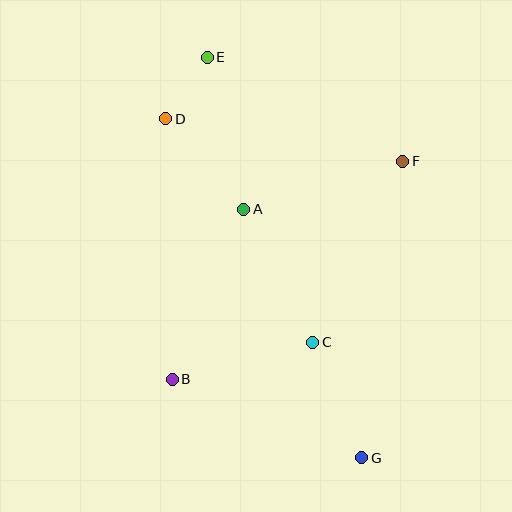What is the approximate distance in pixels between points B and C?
The distance between B and C is approximately 146 pixels.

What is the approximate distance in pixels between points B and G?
The distance between B and G is approximately 205 pixels.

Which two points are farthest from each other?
Points E and G are farthest from each other.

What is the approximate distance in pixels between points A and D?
The distance between A and D is approximately 119 pixels.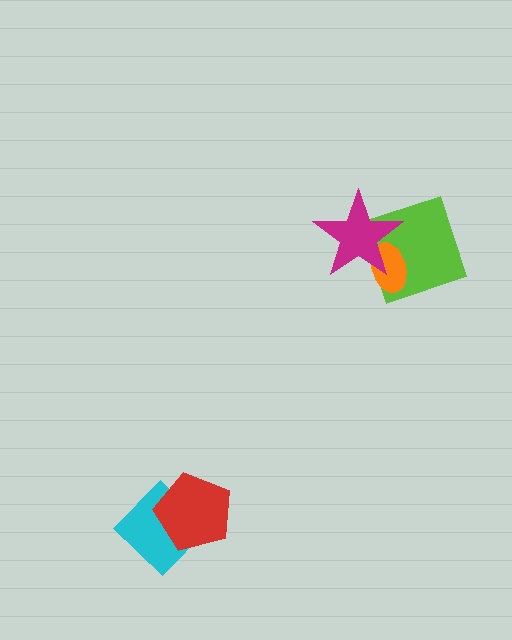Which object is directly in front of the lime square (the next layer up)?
The orange ellipse is directly in front of the lime square.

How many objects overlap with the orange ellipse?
2 objects overlap with the orange ellipse.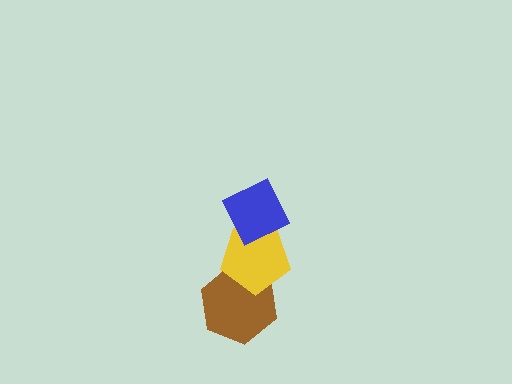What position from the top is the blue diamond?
The blue diamond is 1st from the top.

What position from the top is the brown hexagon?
The brown hexagon is 3rd from the top.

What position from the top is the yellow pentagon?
The yellow pentagon is 2nd from the top.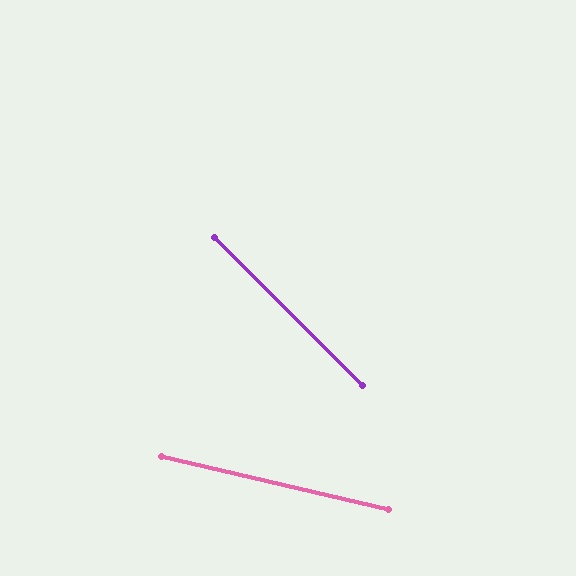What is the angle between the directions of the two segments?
Approximately 32 degrees.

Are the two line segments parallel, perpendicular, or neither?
Neither parallel nor perpendicular — they differ by about 32°.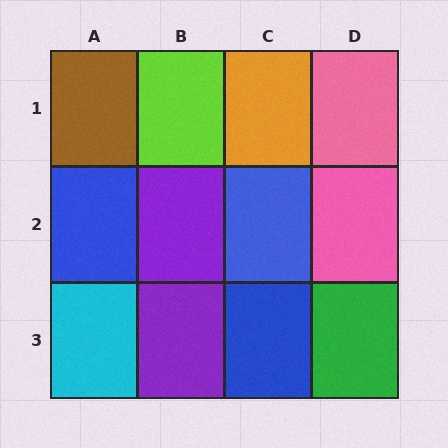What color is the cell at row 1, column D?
Pink.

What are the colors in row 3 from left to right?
Cyan, purple, blue, green.